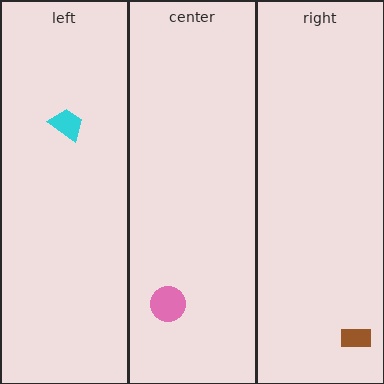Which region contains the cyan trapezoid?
The left region.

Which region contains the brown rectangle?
The right region.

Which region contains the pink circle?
The center region.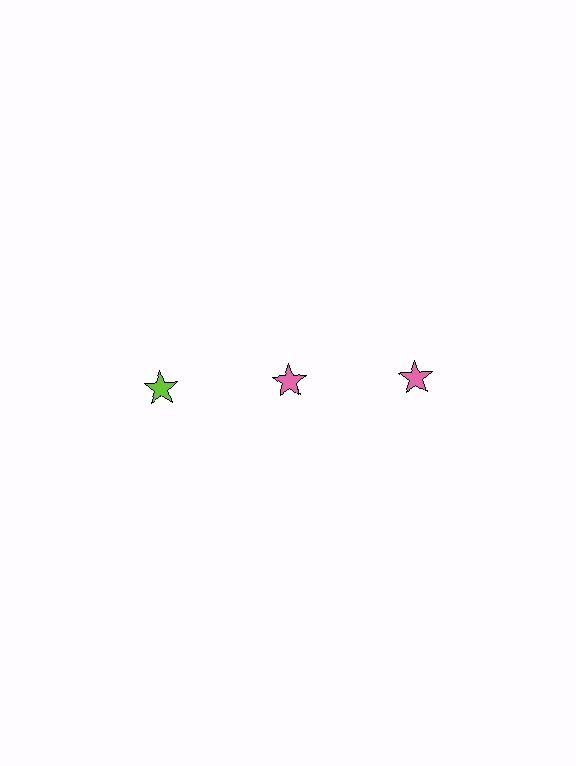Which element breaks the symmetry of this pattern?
The lime star in the top row, leftmost column breaks the symmetry. All other shapes are pink stars.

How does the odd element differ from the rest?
It has a different color: lime instead of pink.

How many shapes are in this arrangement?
There are 3 shapes arranged in a grid pattern.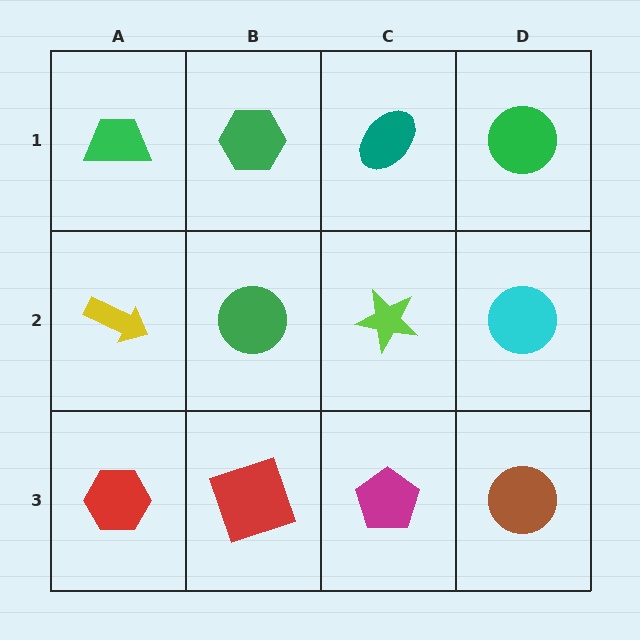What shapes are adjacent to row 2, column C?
A teal ellipse (row 1, column C), a magenta pentagon (row 3, column C), a green circle (row 2, column B), a cyan circle (row 2, column D).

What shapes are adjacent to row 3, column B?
A green circle (row 2, column B), a red hexagon (row 3, column A), a magenta pentagon (row 3, column C).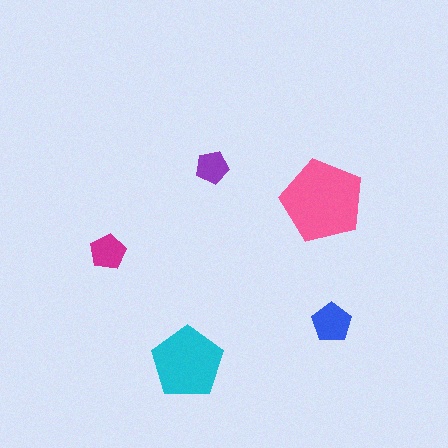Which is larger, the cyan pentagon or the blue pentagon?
The cyan one.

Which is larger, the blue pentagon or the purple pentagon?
The blue one.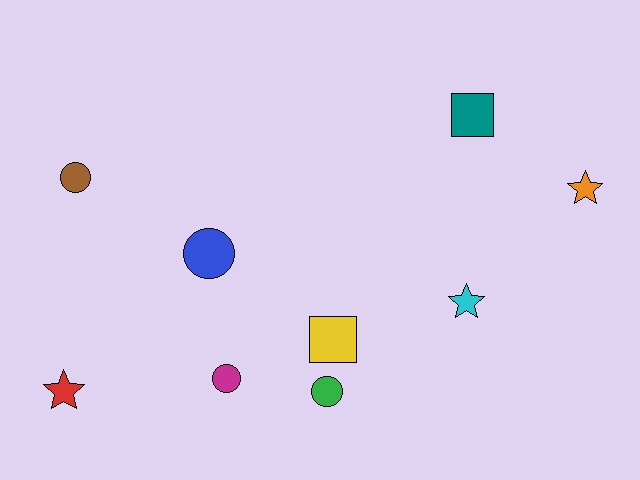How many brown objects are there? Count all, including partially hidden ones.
There is 1 brown object.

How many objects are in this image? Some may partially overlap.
There are 9 objects.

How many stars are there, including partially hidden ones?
There are 3 stars.